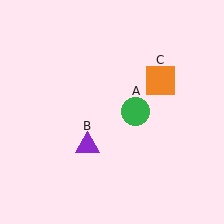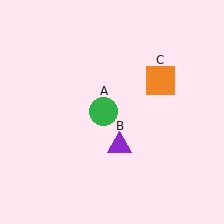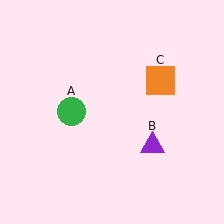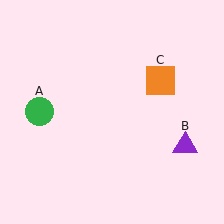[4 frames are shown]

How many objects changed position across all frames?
2 objects changed position: green circle (object A), purple triangle (object B).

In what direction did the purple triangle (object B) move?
The purple triangle (object B) moved right.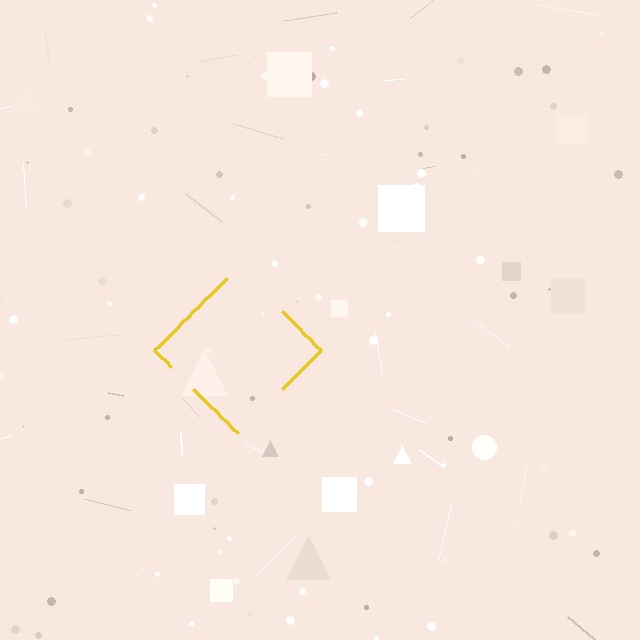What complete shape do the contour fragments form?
The contour fragments form a diamond.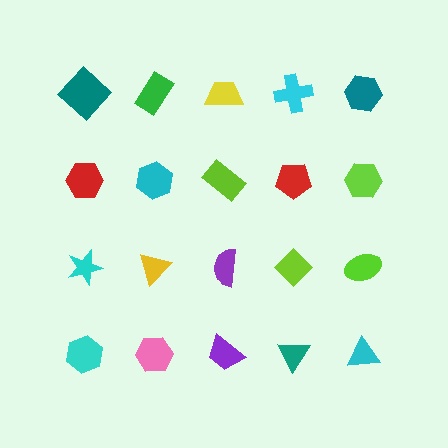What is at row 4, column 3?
A purple trapezoid.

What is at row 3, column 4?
A lime diamond.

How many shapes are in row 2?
5 shapes.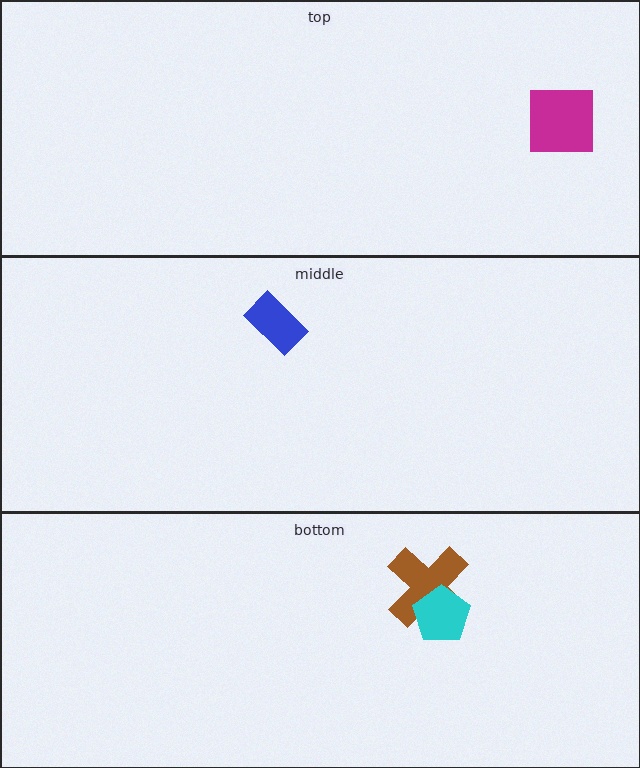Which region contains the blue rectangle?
The middle region.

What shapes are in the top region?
The magenta square.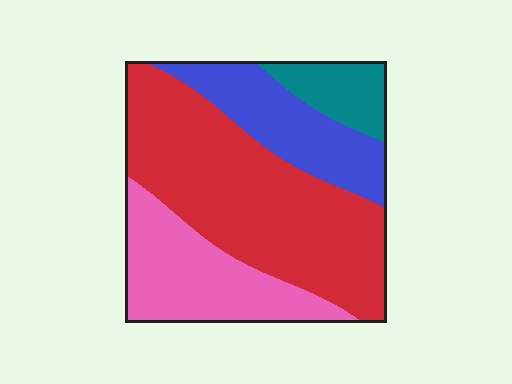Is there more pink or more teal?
Pink.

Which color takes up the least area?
Teal, at roughly 10%.